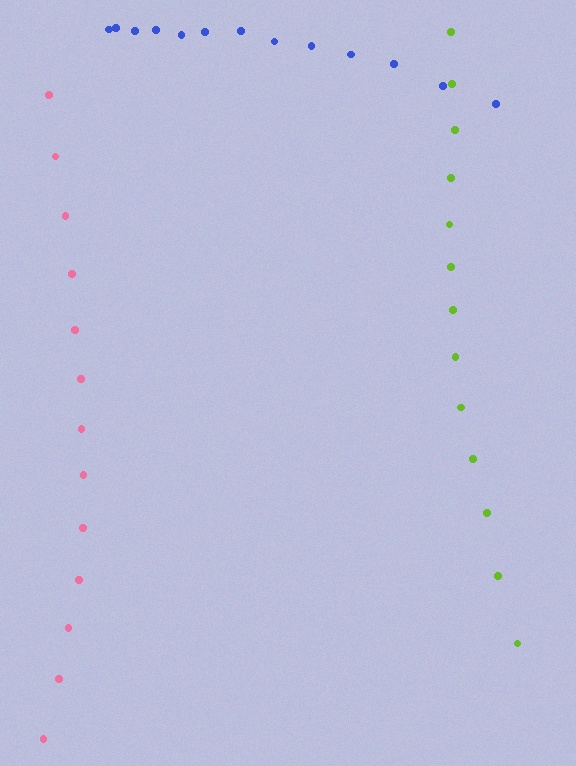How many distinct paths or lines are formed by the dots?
There are 3 distinct paths.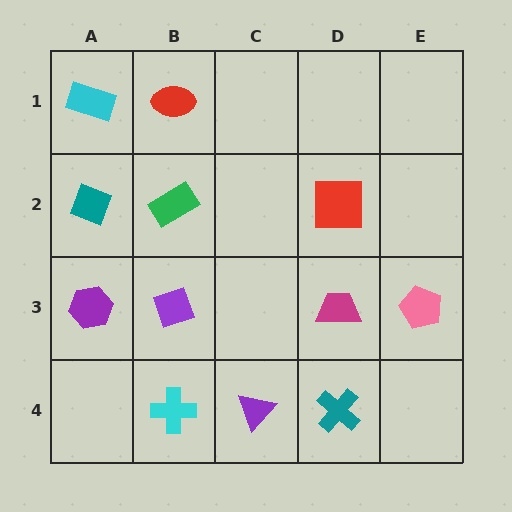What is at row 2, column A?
A teal diamond.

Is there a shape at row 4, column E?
No, that cell is empty.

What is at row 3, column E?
A pink pentagon.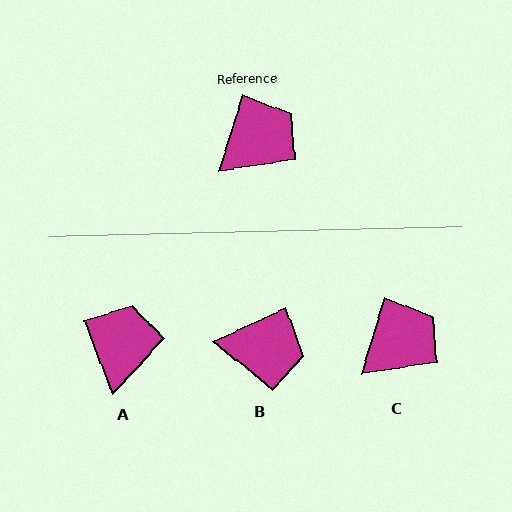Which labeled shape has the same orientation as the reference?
C.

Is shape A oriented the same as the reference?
No, it is off by about 39 degrees.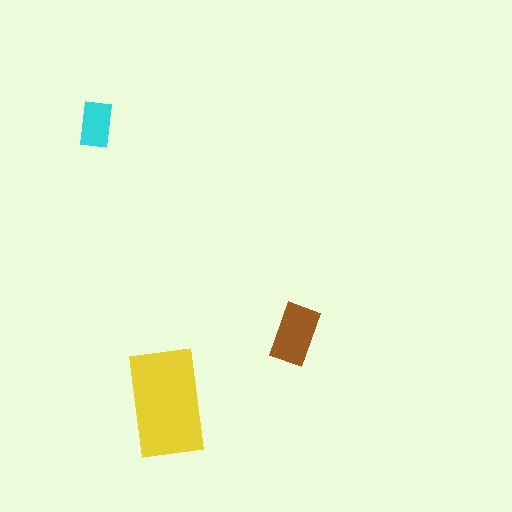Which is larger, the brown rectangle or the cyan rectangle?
The brown one.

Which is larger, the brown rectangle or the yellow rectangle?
The yellow one.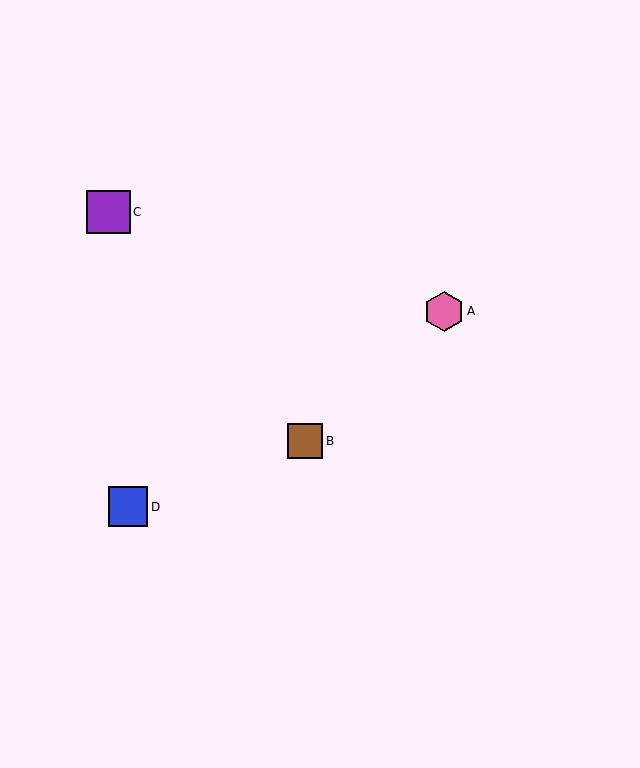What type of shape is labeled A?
Shape A is a pink hexagon.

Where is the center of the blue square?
The center of the blue square is at (128, 507).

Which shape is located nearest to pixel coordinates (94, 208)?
The purple square (labeled C) at (108, 212) is nearest to that location.